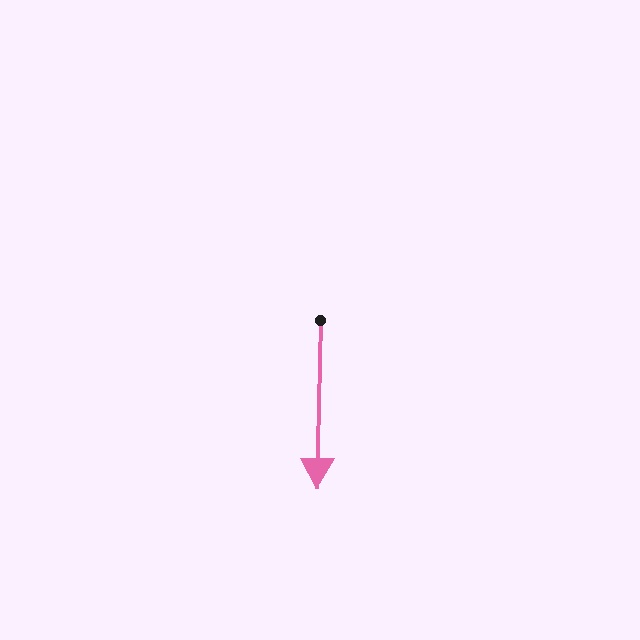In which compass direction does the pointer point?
South.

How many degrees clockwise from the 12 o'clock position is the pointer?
Approximately 181 degrees.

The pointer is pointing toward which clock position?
Roughly 6 o'clock.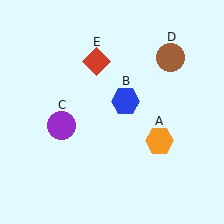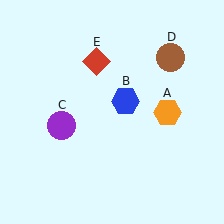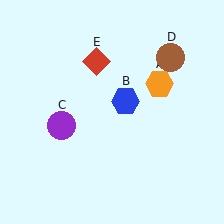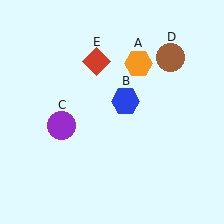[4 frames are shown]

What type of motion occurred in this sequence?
The orange hexagon (object A) rotated counterclockwise around the center of the scene.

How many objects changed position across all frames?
1 object changed position: orange hexagon (object A).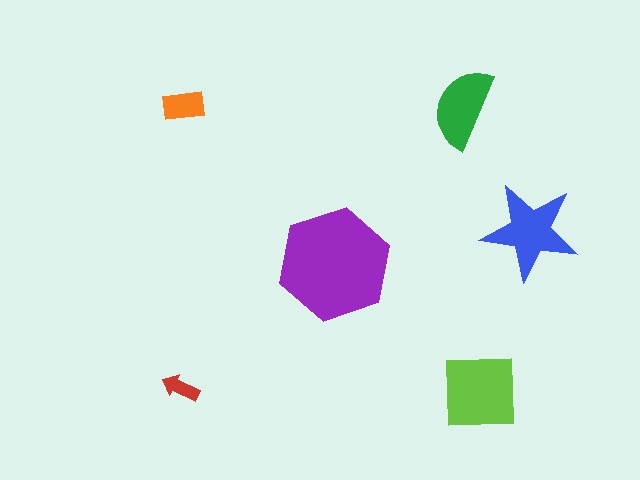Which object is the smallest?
The red arrow.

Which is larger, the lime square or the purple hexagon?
The purple hexagon.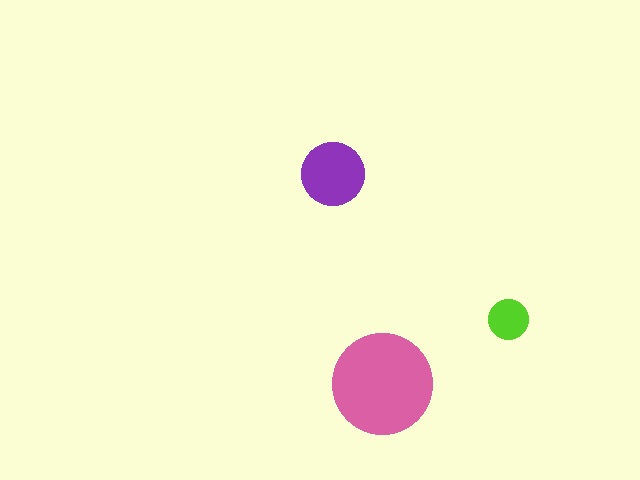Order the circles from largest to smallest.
the pink one, the purple one, the lime one.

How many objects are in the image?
There are 3 objects in the image.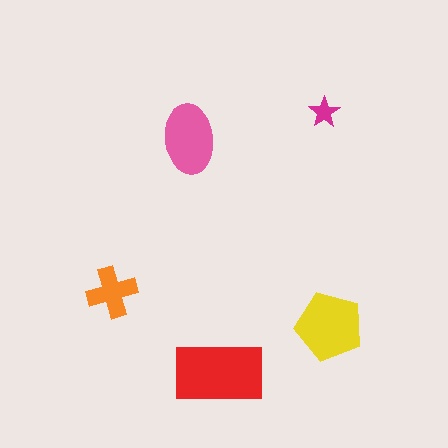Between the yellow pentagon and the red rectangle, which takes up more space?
The red rectangle.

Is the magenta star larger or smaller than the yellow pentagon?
Smaller.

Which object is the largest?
The red rectangle.